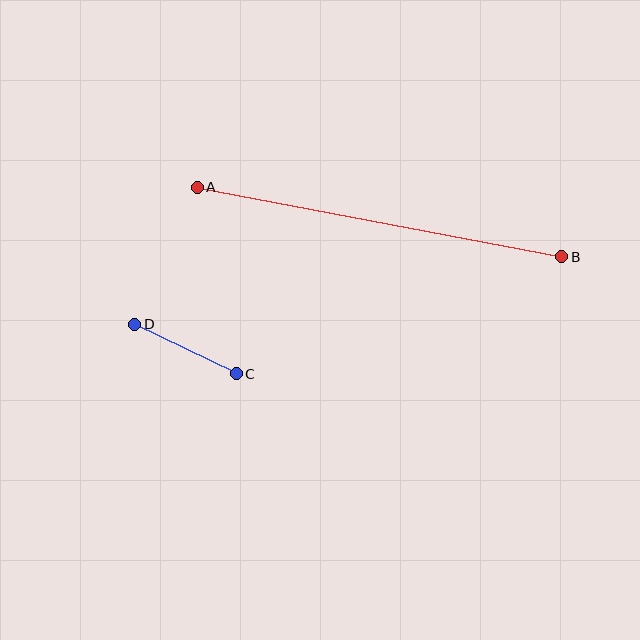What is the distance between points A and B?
The distance is approximately 371 pixels.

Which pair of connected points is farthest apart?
Points A and B are farthest apart.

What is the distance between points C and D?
The distance is approximately 113 pixels.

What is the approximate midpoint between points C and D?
The midpoint is at approximately (185, 349) pixels.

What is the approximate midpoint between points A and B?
The midpoint is at approximately (380, 222) pixels.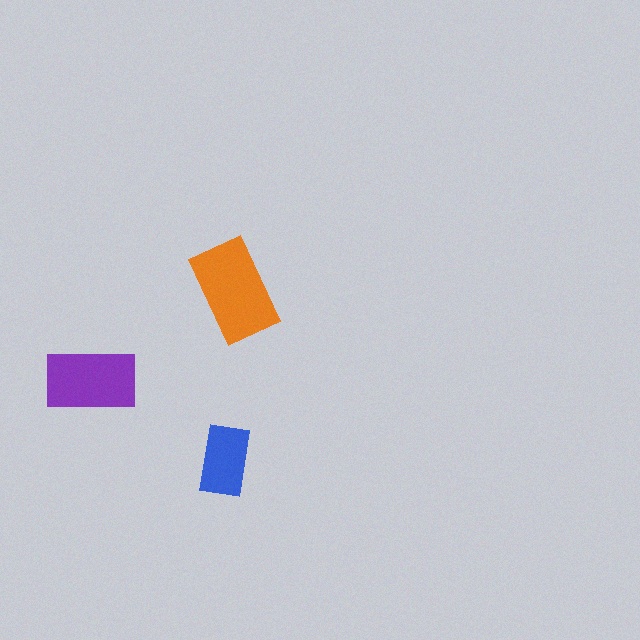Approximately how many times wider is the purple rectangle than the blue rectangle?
About 1.5 times wider.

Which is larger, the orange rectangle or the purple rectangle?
The orange one.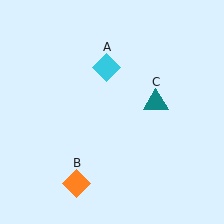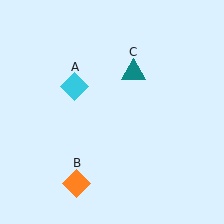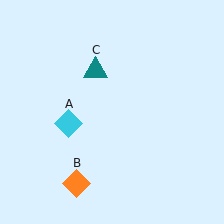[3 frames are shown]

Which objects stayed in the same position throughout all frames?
Orange diamond (object B) remained stationary.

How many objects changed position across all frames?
2 objects changed position: cyan diamond (object A), teal triangle (object C).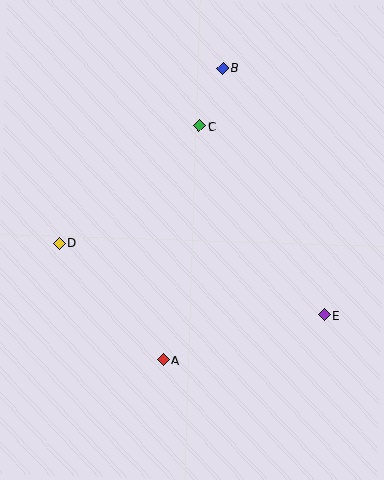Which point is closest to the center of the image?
Point C at (200, 126) is closest to the center.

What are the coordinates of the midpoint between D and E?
The midpoint between D and E is at (192, 279).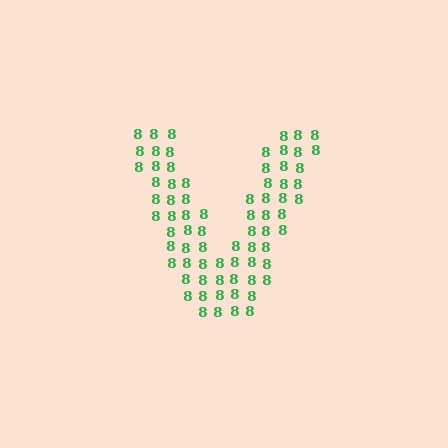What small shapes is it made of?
It is made of small digit 8's.